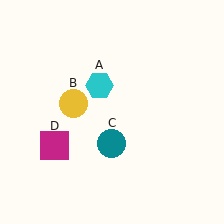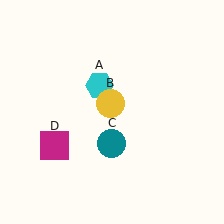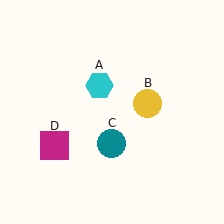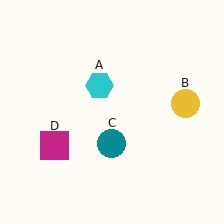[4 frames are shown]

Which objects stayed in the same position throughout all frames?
Cyan hexagon (object A) and teal circle (object C) and magenta square (object D) remained stationary.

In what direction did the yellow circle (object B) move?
The yellow circle (object B) moved right.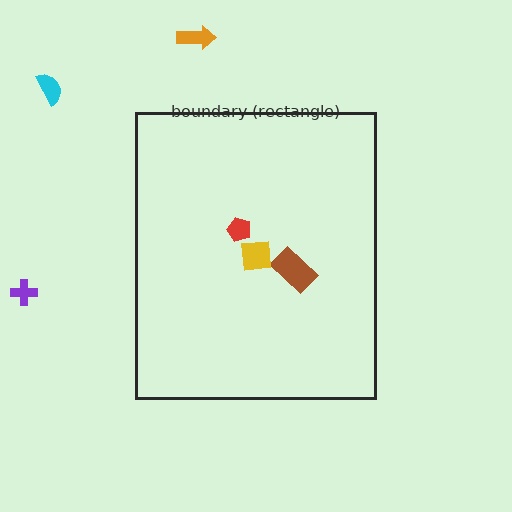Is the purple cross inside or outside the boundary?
Outside.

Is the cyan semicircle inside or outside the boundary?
Outside.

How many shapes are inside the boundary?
3 inside, 3 outside.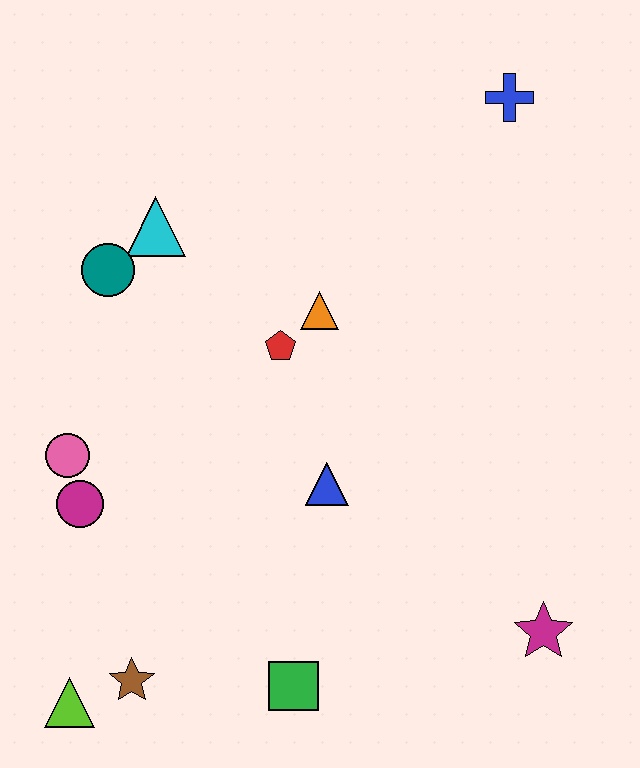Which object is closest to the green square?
The brown star is closest to the green square.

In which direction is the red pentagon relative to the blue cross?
The red pentagon is below the blue cross.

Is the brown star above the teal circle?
No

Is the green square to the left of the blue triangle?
Yes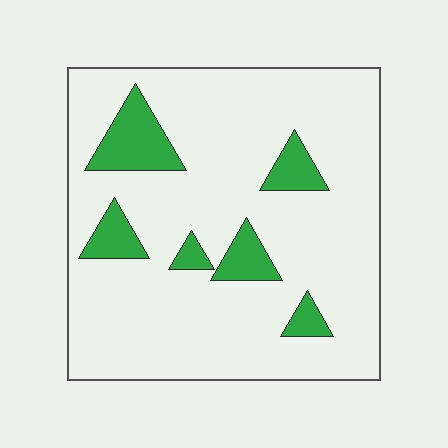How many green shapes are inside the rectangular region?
6.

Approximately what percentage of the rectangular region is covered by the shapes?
Approximately 15%.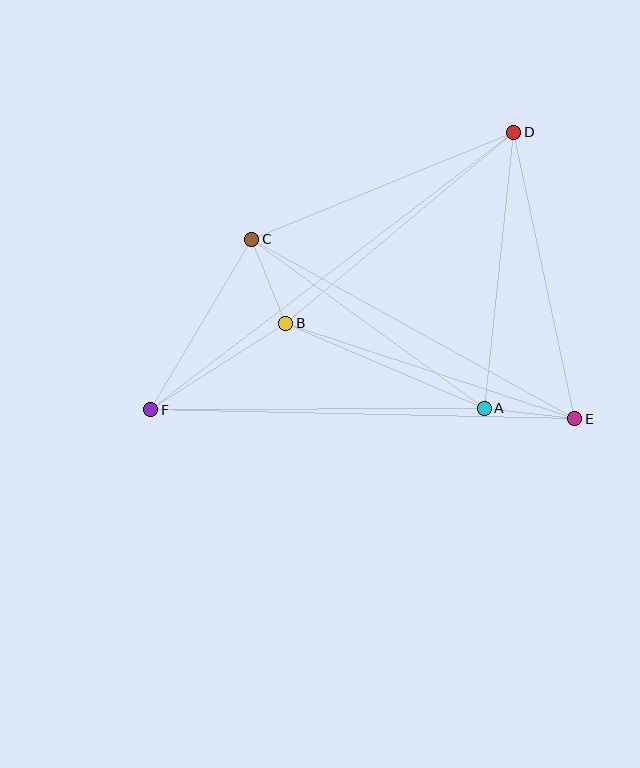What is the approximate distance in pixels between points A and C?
The distance between A and C is approximately 287 pixels.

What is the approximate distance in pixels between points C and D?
The distance between C and D is approximately 283 pixels.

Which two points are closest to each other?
Points B and C are closest to each other.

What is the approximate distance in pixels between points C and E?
The distance between C and E is approximately 369 pixels.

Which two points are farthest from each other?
Points D and F are farthest from each other.